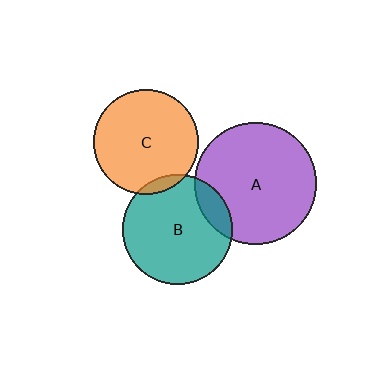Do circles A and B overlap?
Yes.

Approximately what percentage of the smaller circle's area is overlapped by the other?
Approximately 15%.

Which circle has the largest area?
Circle A (purple).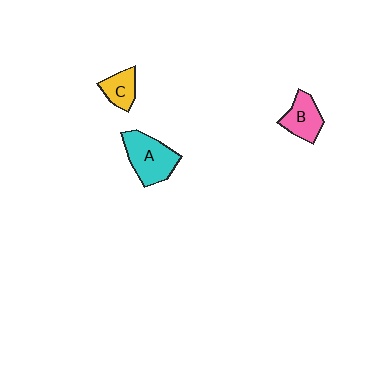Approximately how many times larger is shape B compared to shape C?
Approximately 1.3 times.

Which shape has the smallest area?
Shape C (yellow).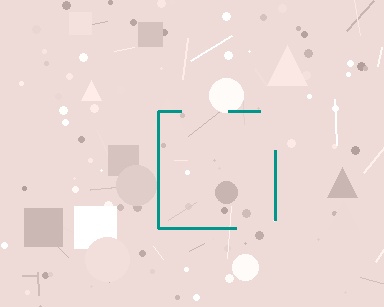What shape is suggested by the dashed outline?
The dashed outline suggests a square.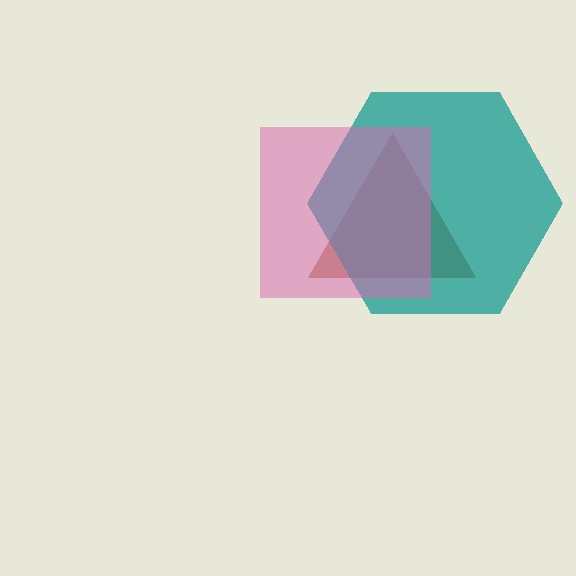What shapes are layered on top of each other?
The layered shapes are: a brown triangle, a teal hexagon, a pink square.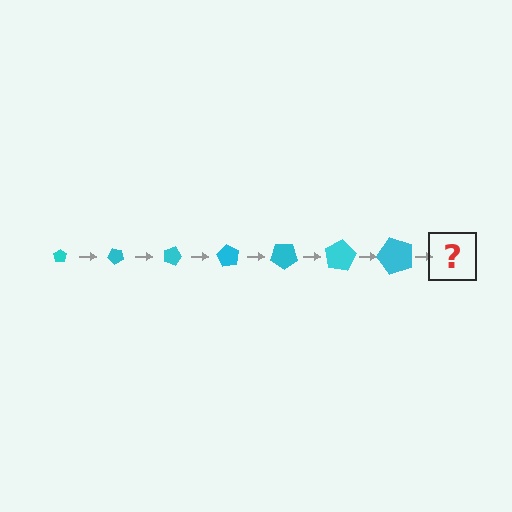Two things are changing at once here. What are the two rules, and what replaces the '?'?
The two rules are that the pentagon grows larger each step and it rotates 45 degrees each step. The '?' should be a pentagon, larger than the previous one and rotated 315 degrees from the start.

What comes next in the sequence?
The next element should be a pentagon, larger than the previous one and rotated 315 degrees from the start.